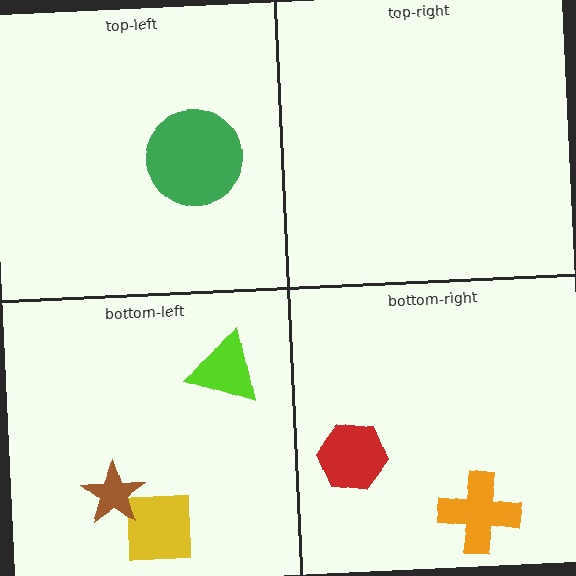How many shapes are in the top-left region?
1.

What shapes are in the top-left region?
The green circle.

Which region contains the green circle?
The top-left region.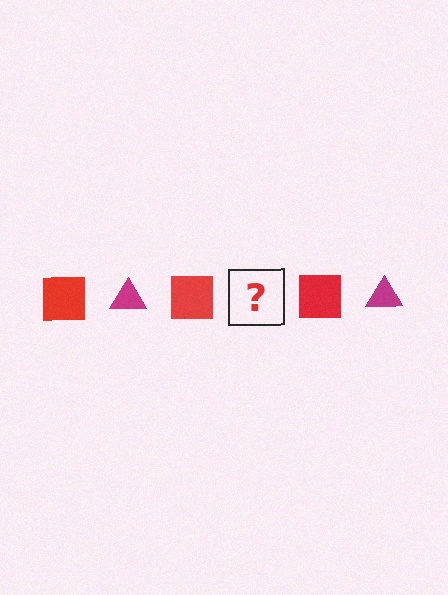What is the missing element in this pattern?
The missing element is a magenta triangle.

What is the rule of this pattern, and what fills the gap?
The rule is that the pattern alternates between red square and magenta triangle. The gap should be filled with a magenta triangle.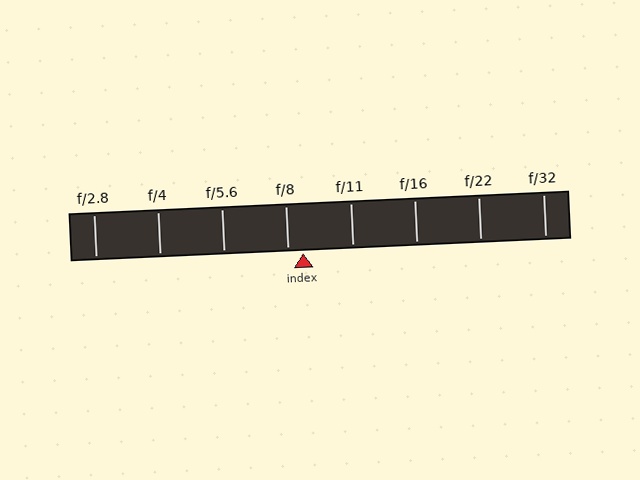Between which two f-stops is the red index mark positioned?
The index mark is between f/8 and f/11.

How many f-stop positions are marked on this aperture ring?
There are 8 f-stop positions marked.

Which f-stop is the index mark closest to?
The index mark is closest to f/8.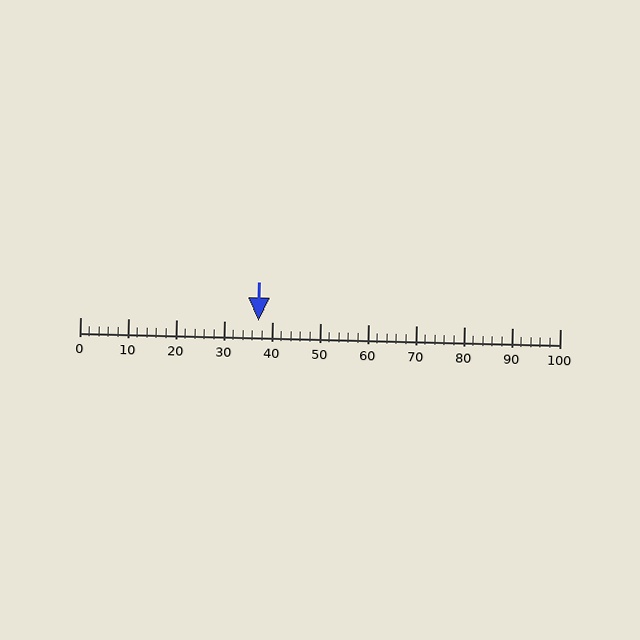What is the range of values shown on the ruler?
The ruler shows values from 0 to 100.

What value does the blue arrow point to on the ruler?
The blue arrow points to approximately 37.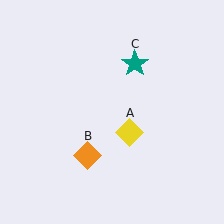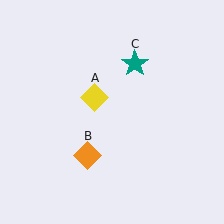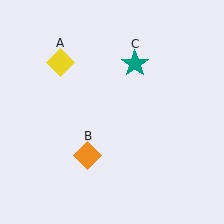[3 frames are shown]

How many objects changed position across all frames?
1 object changed position: yellow diamond (object A).